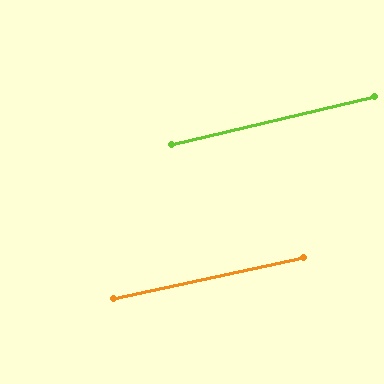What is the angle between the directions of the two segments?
Approximately 1 degree.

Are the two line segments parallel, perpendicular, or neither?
Parallel — their directions differ by only 0.7°.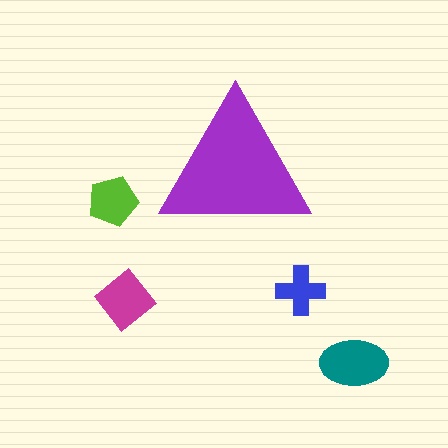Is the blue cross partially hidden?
No, the blue cross is fully visible.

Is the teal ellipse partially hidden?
No, the teal ellipse is fully visible.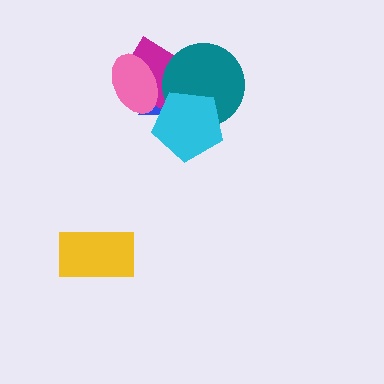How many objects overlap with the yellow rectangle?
0 objects overlap with the yellow rectangle.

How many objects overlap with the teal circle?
3 objects overlap with the teal circle.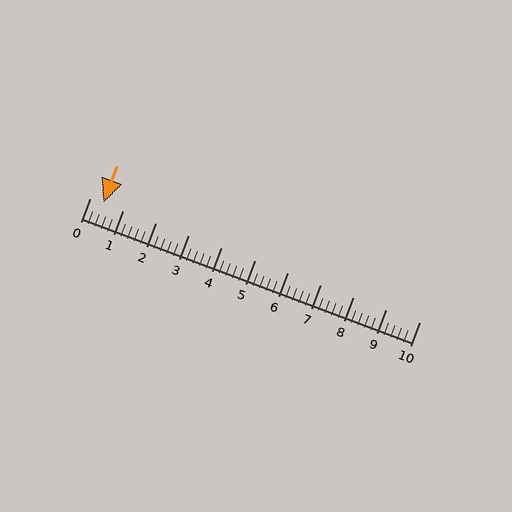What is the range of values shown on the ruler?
The ruler shows values from 0 to 10.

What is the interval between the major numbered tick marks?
The major tick marks are spaced 1 units apart.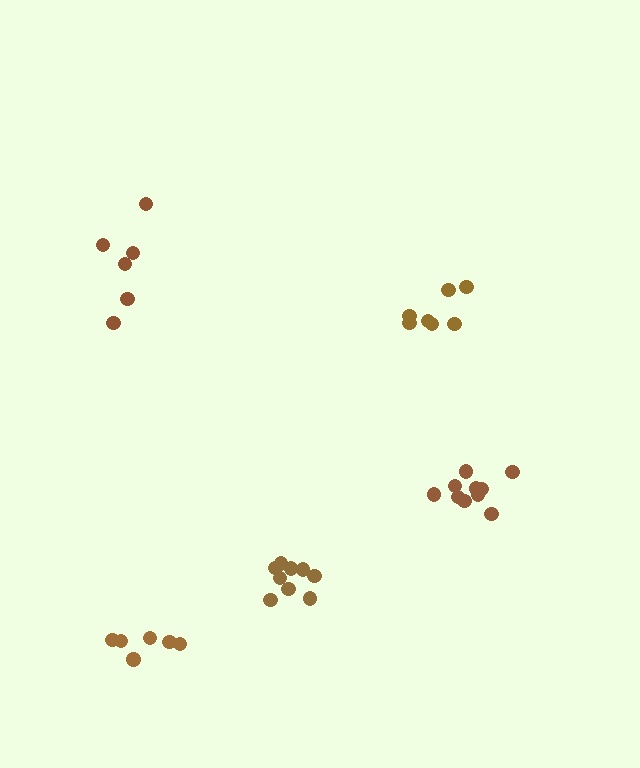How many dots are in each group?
Group 1: 6 dots, Group 2: 7 dots, Group 3: 6 dots, Group 4: 10 dots, Group 5: 9 dots (38 total).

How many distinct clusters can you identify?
There are 5 distinct clusters.